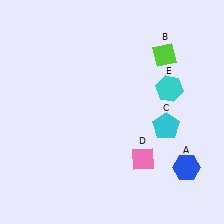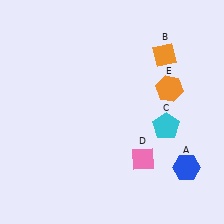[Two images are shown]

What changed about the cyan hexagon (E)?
In Image 1, E is cyan. In Image 2, it changed to orange.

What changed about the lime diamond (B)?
In Image 1, B is lime. In Image 2, it changed to orange.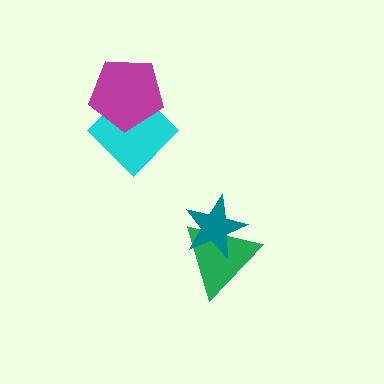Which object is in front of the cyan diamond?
The magenta pentagon is in front of the cyan diamond.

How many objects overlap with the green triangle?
1 object overlaps with the green triangle.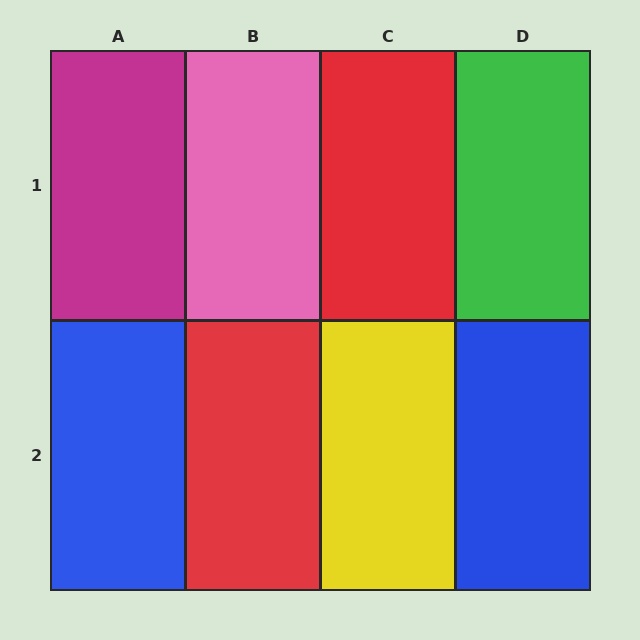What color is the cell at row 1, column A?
Magenta.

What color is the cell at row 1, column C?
Red.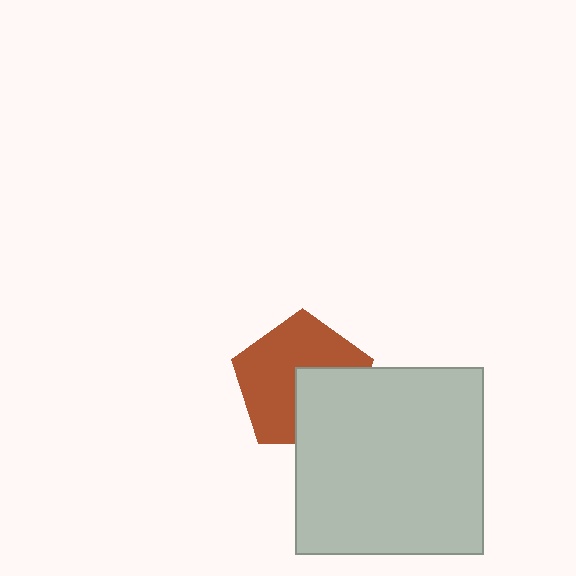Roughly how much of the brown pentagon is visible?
About half of it is visible (roughly 64%).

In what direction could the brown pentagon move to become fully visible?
The brown pentagon could move toward the upper-left. That would shift it out from behind the light gray square entirely.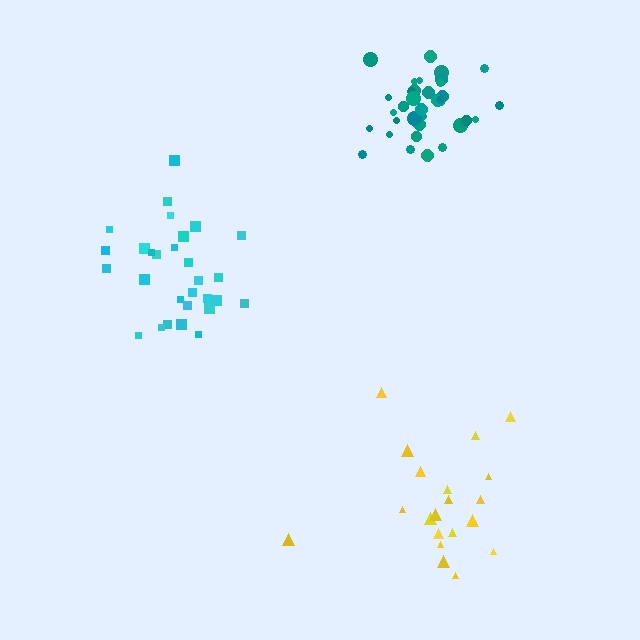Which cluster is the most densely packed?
Teal.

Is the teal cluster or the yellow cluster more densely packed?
Teal.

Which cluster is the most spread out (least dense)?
Yellow.